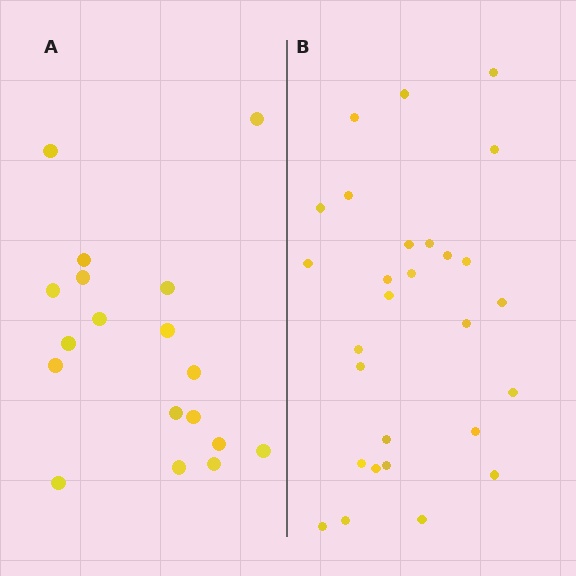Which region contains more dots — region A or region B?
Region B (the right region) has more dots.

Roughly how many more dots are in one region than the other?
Region B has roughly 10 or so more dots than region A.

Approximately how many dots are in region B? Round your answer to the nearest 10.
About 30 dots. (The exact count is 28, which rounds to 30.)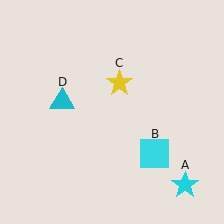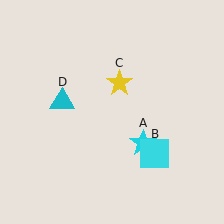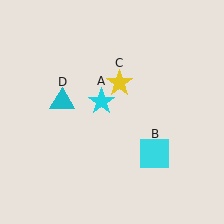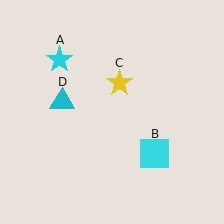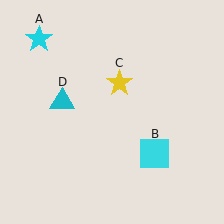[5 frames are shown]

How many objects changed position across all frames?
1 object changed position: cyan star (object A).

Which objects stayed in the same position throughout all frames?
Cyan square (object B) and yellow star (object C) and cyan triangle (object D) remained stationary.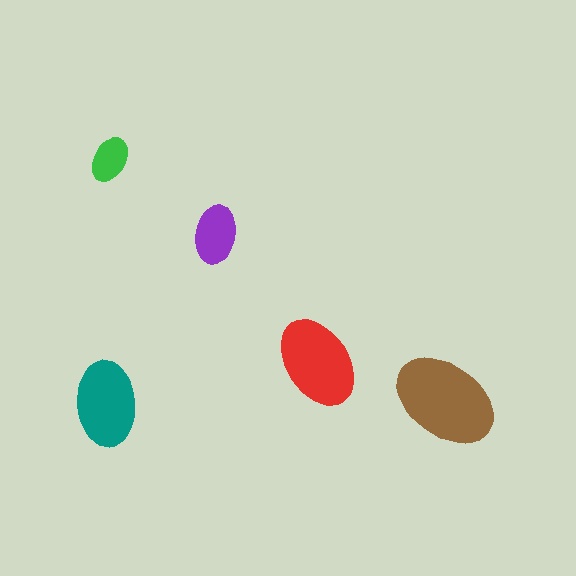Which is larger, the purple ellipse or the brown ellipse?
The brown one.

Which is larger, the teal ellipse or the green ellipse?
The teal one.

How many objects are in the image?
There are 5 objects in the image.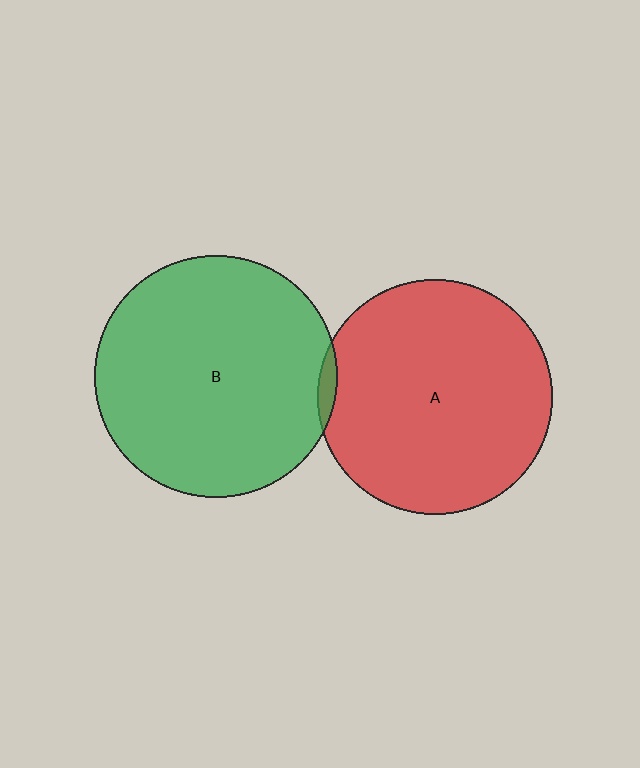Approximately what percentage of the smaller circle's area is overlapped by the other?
Approximately 5%.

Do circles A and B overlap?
Yes.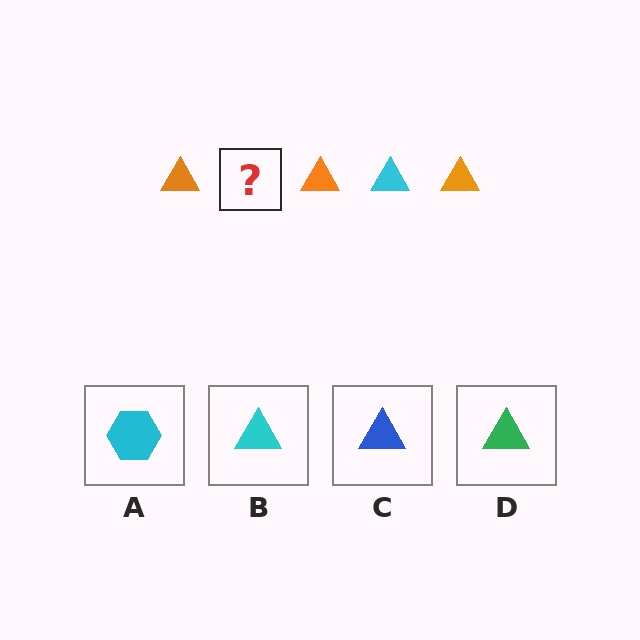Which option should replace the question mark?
Option B.